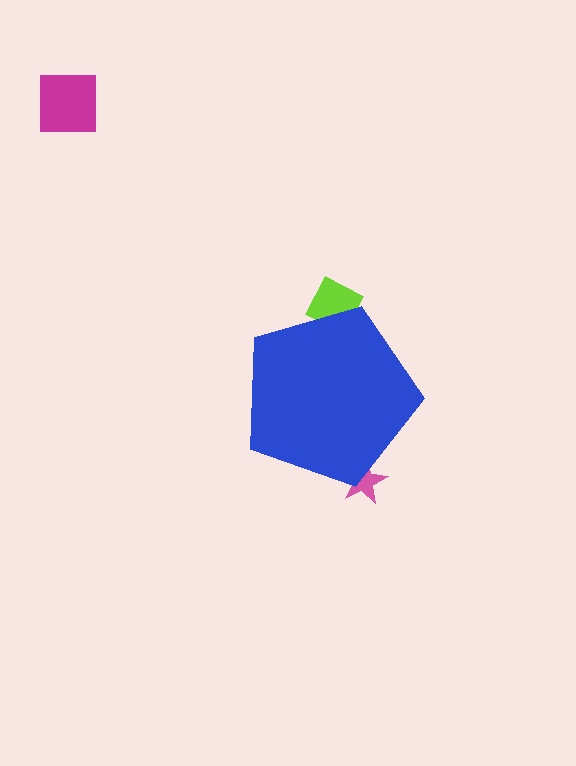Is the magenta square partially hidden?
No, the magenta square is fully visible.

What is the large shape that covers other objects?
A blue pentagon.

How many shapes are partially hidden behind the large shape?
2 shapes are partially hidden.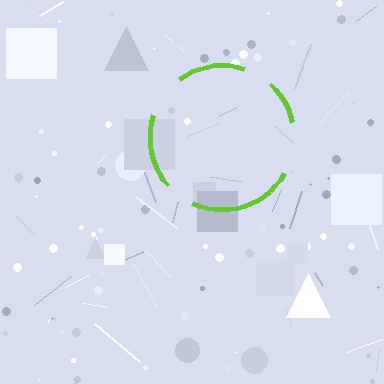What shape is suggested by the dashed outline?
The dashed outline suggests a circle.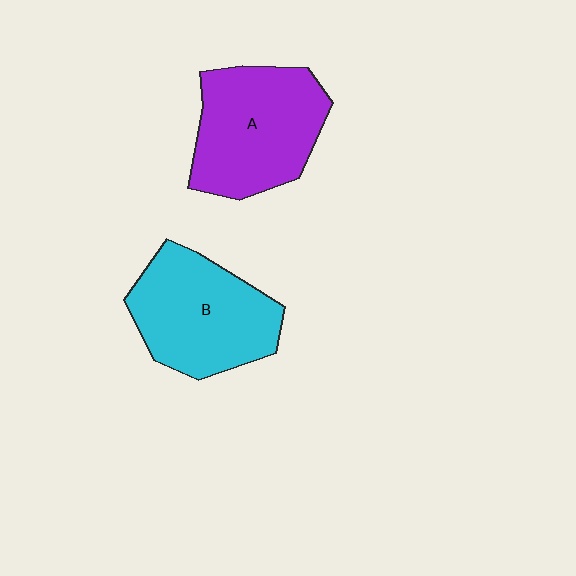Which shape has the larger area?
Shape A (purple).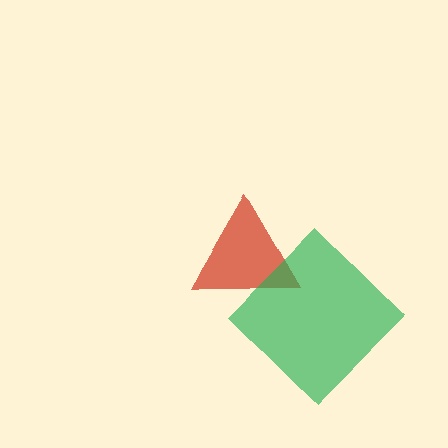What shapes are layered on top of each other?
The layered shapes are: a red triangle, a green diamond.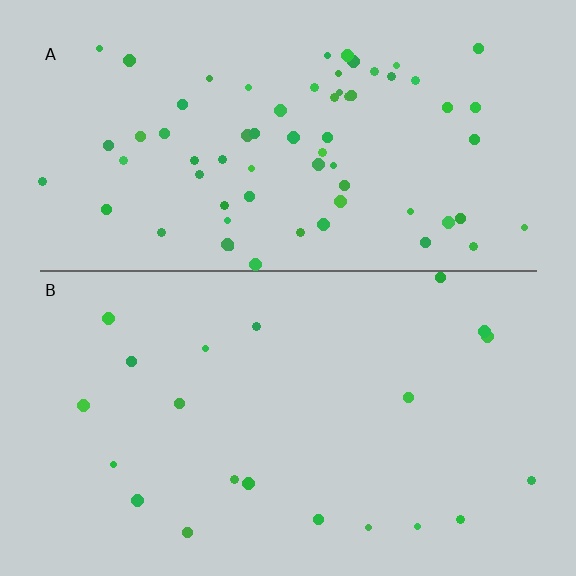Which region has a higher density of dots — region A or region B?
A (the top).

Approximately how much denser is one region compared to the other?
Approximately 3.3× — region A over region B.